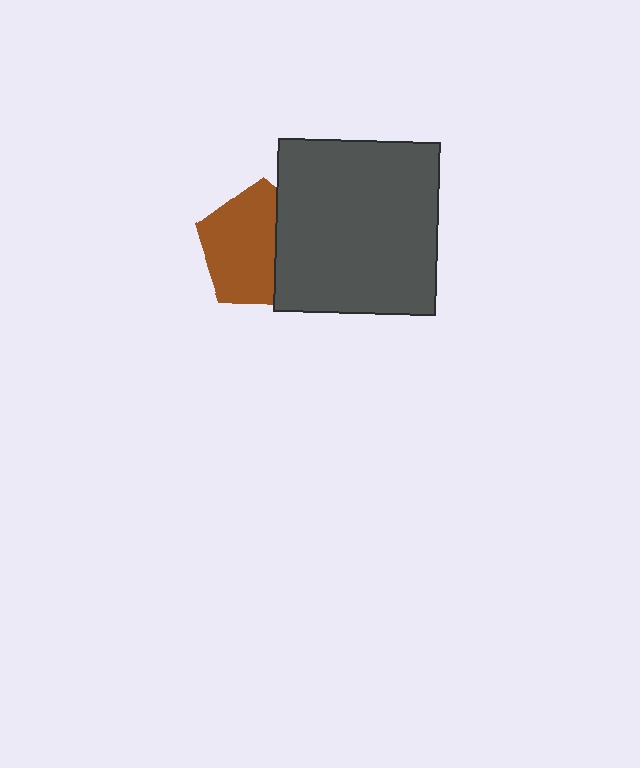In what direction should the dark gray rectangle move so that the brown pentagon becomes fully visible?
The dark gray rectangle should move right. That is the shortest direction to clear the overlap and leave the brown pentagon fully visible.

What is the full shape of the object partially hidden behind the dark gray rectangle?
The partially hidden object is a brown pentagon.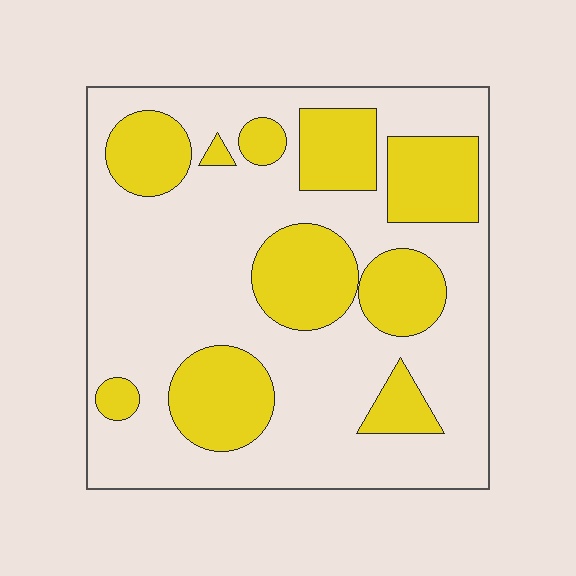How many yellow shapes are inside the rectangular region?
10.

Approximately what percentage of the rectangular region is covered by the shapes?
Approximately 30%.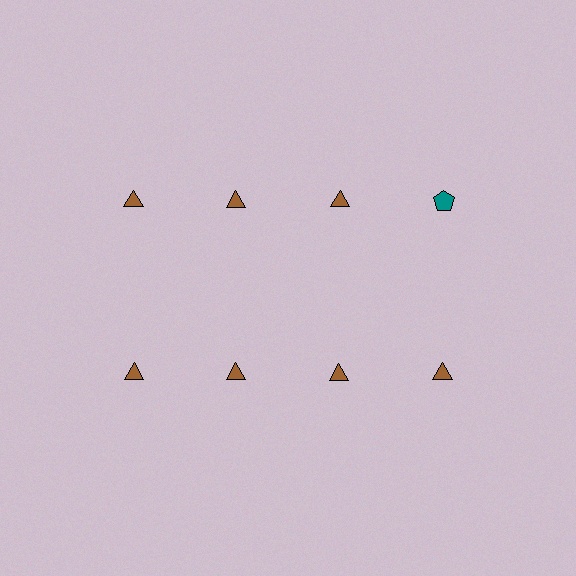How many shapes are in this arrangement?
There are 8 shapes arranged in a grid pattern.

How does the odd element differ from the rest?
It differs in both color (teal instead of brown) and shape (pentagon instead of triangle).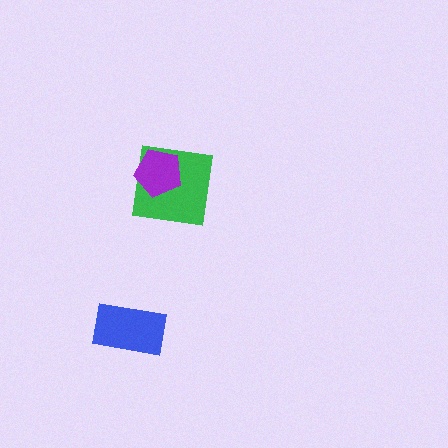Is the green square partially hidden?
Yes, it is partially covered by another shape.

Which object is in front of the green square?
The purple pentagon is in front of the green square.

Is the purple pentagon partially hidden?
No, no other shape covers it.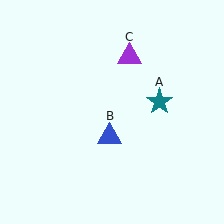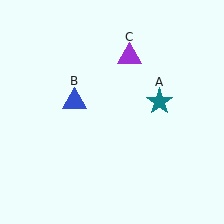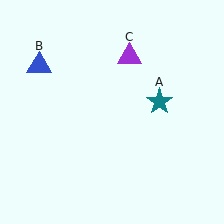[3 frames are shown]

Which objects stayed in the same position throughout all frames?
Teal star (object A) and purple triangle (object C) remained stationary.